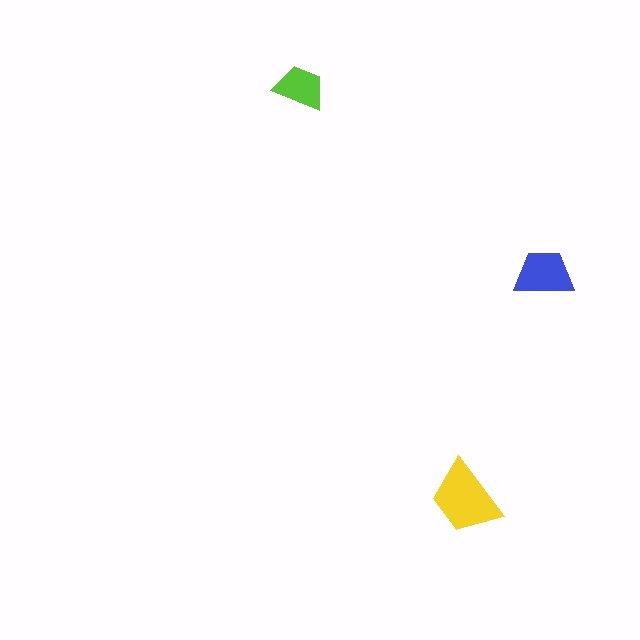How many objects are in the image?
There are 3 objects in the image.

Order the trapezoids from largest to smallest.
the yellow one, the blue one, the lime one.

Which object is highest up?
The lime trapezoid is topmost.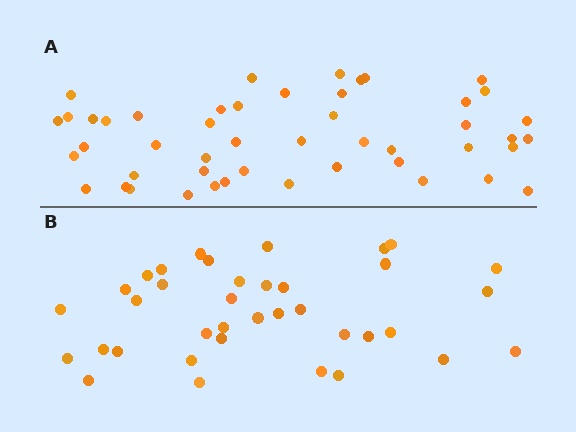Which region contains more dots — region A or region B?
Region A (the top region) has more dots.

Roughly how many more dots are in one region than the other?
Region A has roughly 12 or so more dots than region B.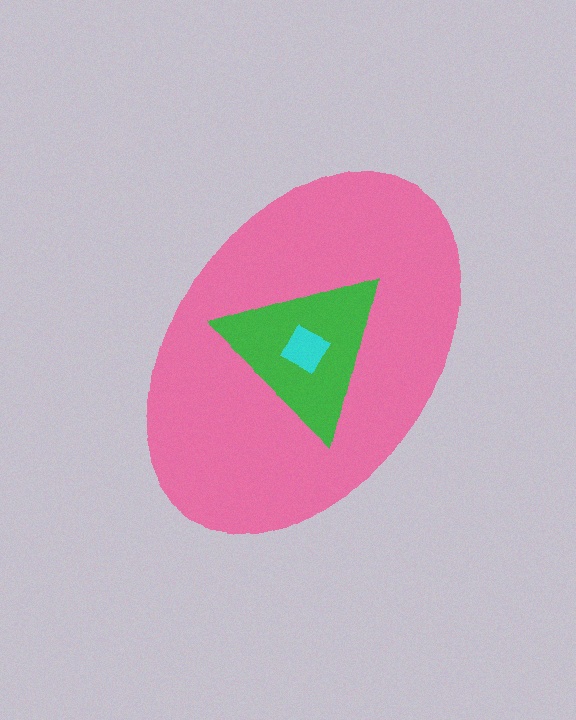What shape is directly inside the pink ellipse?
The green triangle.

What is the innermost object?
The cyan diamond.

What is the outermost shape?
The pink ellipse.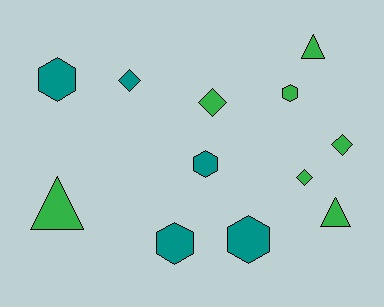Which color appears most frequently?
Green, with 7 objects.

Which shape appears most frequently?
Hexagon, with 5 objects.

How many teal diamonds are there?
There is 1 teal diamond.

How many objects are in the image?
There are 12 objects.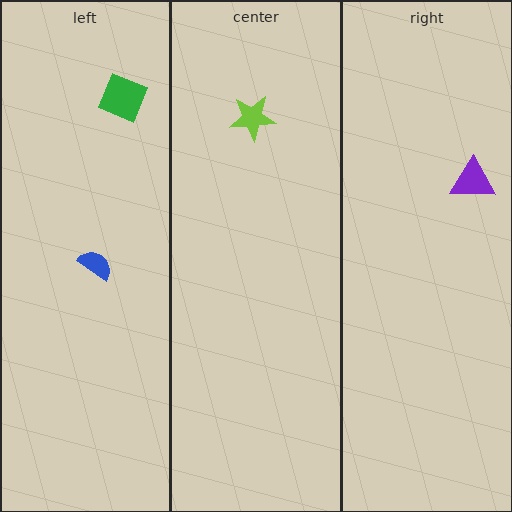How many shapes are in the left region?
2.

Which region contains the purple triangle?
The right region.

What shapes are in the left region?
The green diamond, the blue semicircle.